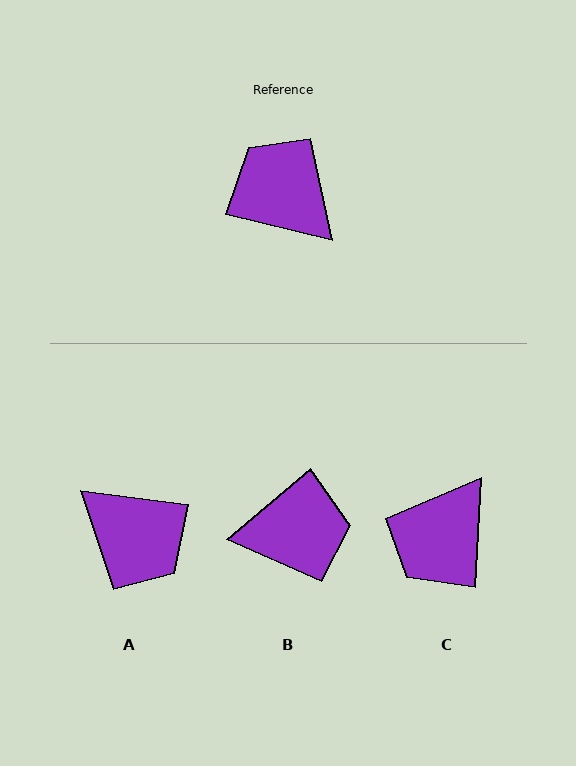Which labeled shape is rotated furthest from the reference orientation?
A, about 173 degrees away.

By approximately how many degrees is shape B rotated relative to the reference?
Approximately 126 degrees clockwise.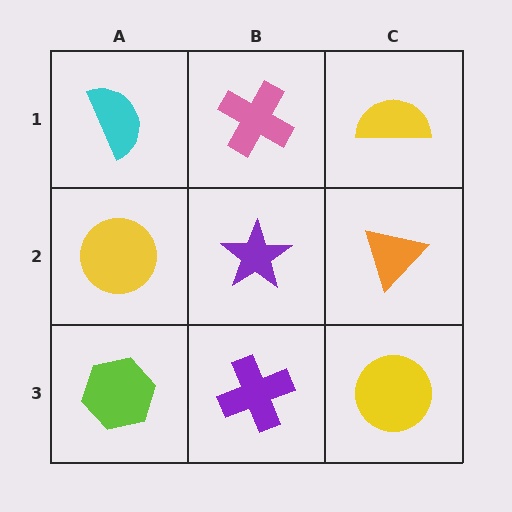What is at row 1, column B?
A pink cross.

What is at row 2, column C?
An orange triangle.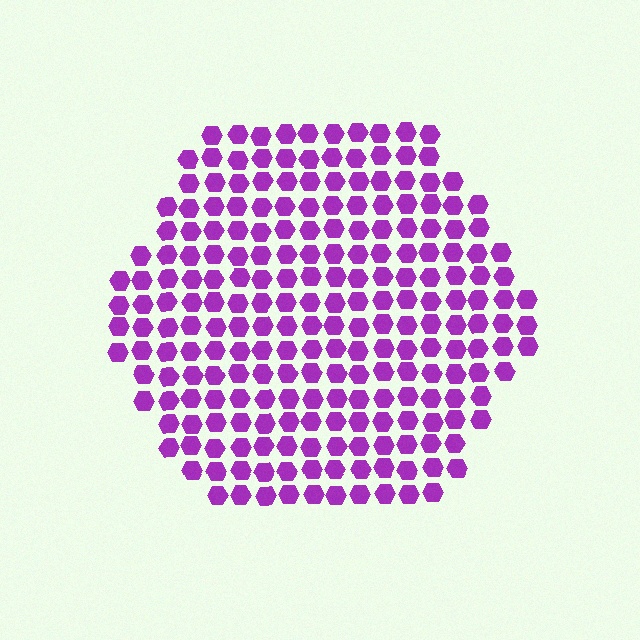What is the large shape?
The large shape is a hexagon.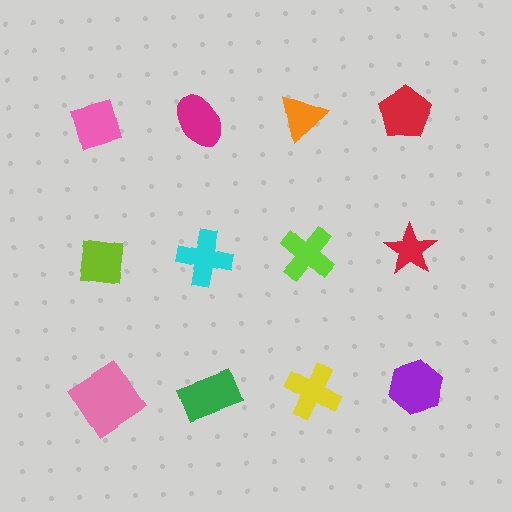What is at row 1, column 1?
A pink diamond.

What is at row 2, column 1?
A lime square.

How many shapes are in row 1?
4 shapes.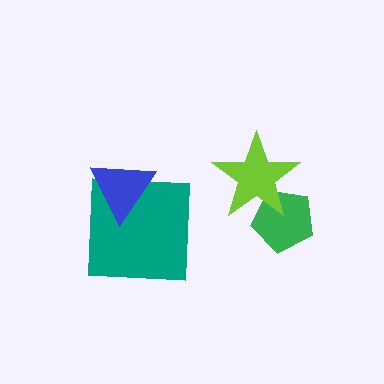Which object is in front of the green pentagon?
The lime star is in front of the green pentagon.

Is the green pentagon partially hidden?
Yes, it is partially covered by another shape.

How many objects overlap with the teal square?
1 object overlaps with the teal square.